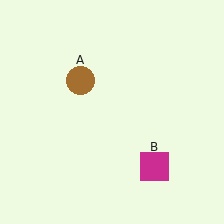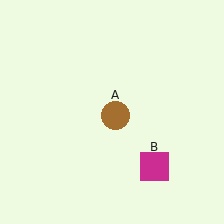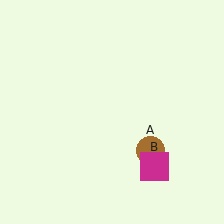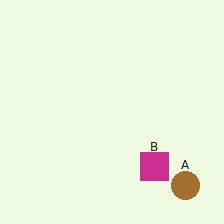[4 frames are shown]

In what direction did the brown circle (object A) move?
The brown circle (object A) moved down and to the right.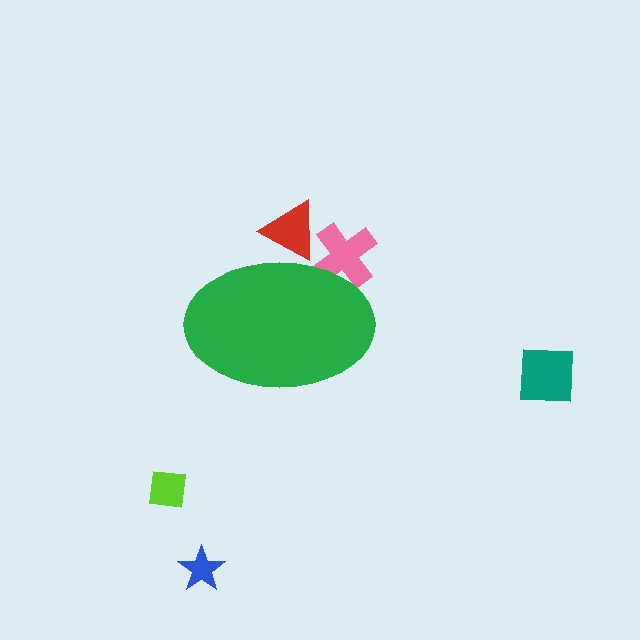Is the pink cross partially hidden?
Yes, the pink cross is partially hidden behind the green ellipse.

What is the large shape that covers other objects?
A green ellipse.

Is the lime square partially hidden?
No, the lime square is fully visible.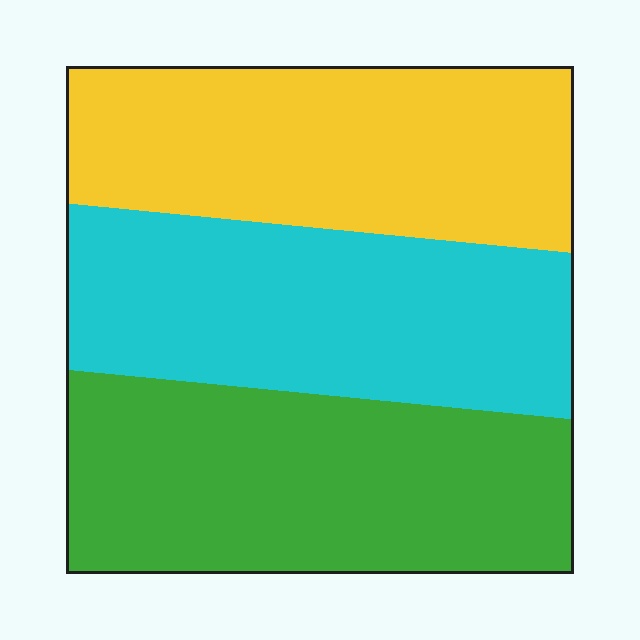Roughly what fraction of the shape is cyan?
Cyan takes up about one third (1/3) of the shape.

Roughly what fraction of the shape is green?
Green takes up between a quarter and a half of the shape.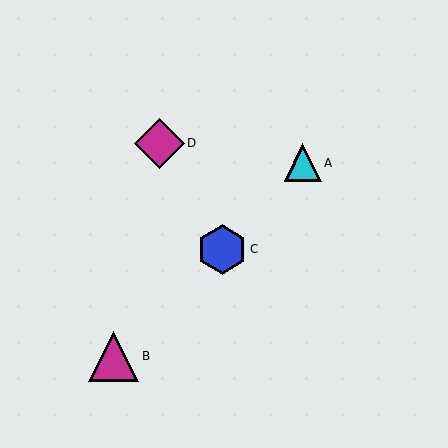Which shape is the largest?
The magenta triangle (labeled B) is the largest.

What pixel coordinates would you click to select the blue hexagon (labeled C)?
Click at (222, 249) to select the blue hexagon C.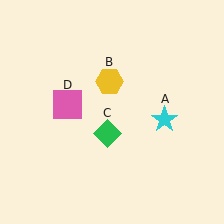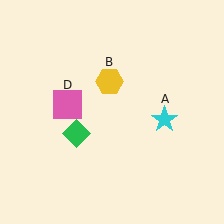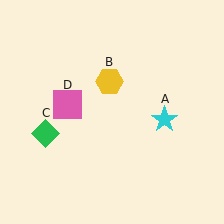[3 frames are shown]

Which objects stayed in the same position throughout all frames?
Cyan star (object A) and yellow hexagon (object B) and pink square (object D) remained stationary.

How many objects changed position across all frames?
1 object changed position: green diamond (object C).